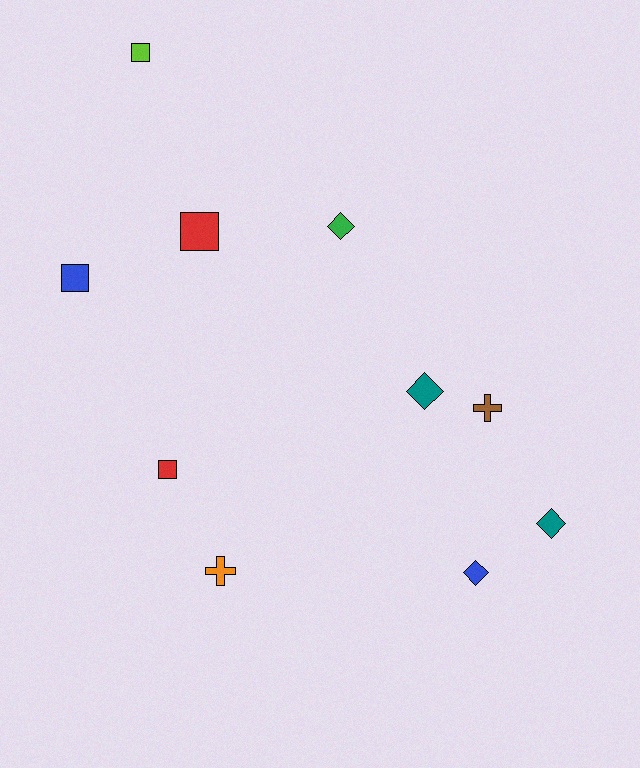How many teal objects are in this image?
There are 2 teal objects.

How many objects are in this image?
There are 10 objects.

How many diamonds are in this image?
There are 4 diamonds.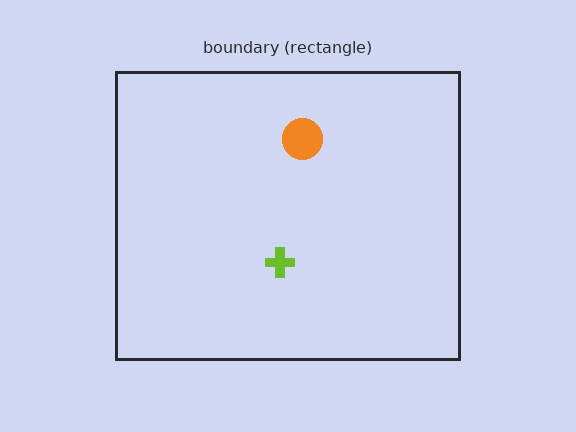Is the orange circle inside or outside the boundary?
Inside.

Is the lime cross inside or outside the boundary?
Inside.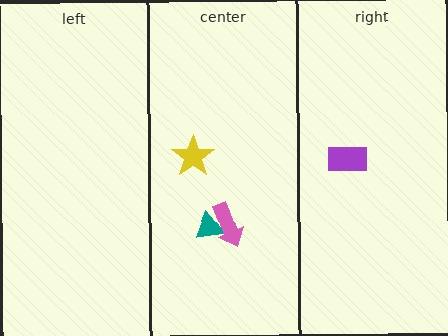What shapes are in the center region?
The teal triangle, the yellow star, the pink arrow.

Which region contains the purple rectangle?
The right region.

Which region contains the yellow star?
The center region.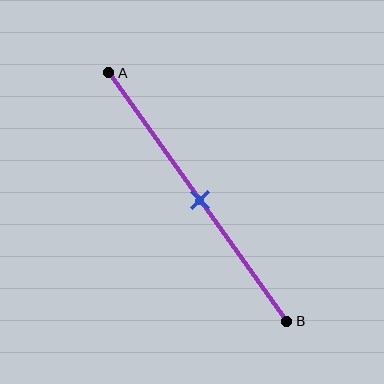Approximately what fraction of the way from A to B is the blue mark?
The blue mark is approximately 50% of the way from A to B.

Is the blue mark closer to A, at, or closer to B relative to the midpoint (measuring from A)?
The blue mark is approximately at the midpoint of segment AB.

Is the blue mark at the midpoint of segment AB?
Yes, the mark is approximately at the midpoint.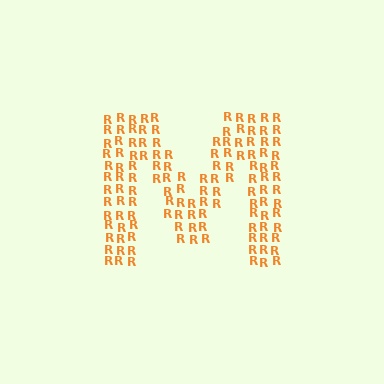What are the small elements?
The small elements are letter R's.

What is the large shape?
The large shape is the letter M.